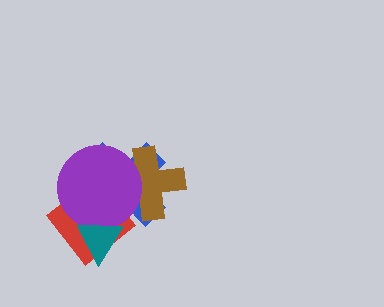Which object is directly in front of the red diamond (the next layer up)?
The blue cross is directly in front of the red diamond.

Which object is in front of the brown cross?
The purple circle is in front of the brown cross.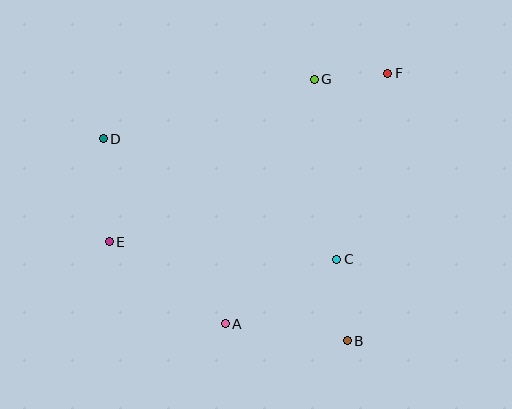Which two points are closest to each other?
Points F and G are closest to each other.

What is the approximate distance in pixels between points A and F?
The distance between A and F is approximately 299 pixels.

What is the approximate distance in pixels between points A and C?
The distance between A and C is approximately 129 pixels.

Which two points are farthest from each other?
Points E and F are farthest from each other.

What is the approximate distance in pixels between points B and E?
The distance between B and E is approximately 258 pixels.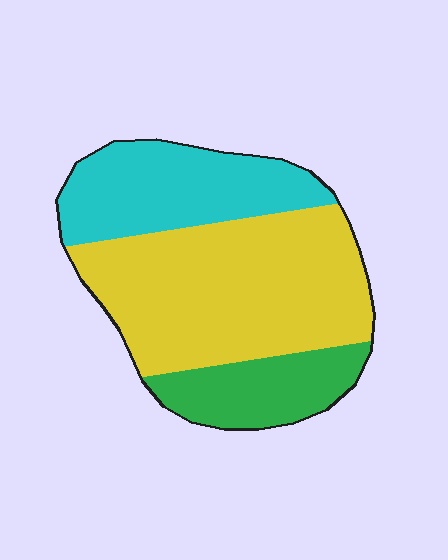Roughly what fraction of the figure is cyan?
Cyan covers 28% of the figure.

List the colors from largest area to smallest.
From largest to smallest: yellow, cyan, green.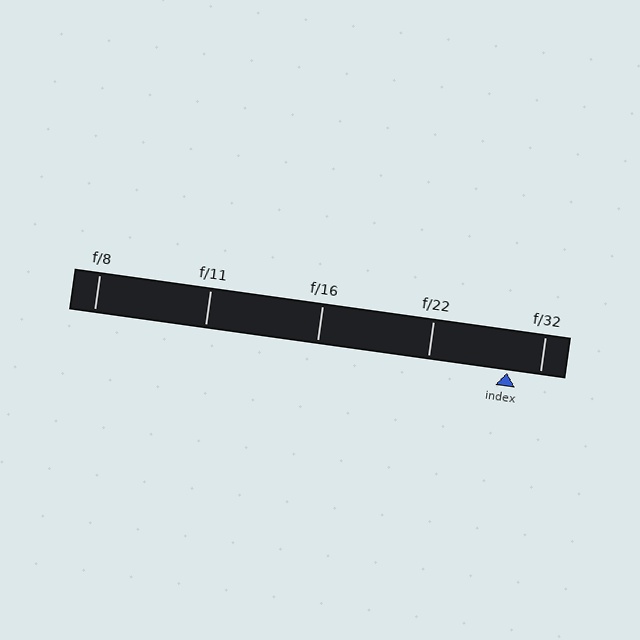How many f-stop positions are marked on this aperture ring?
There are 5 f-stop positions marked.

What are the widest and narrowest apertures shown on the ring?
The widest aperture shown is f/8 and the narrowest is f/32.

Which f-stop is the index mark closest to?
The index mark is closest to f/32.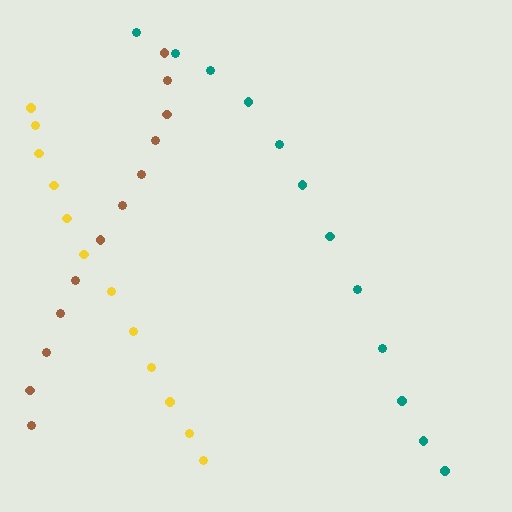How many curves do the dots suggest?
There are 3 distinct paths.